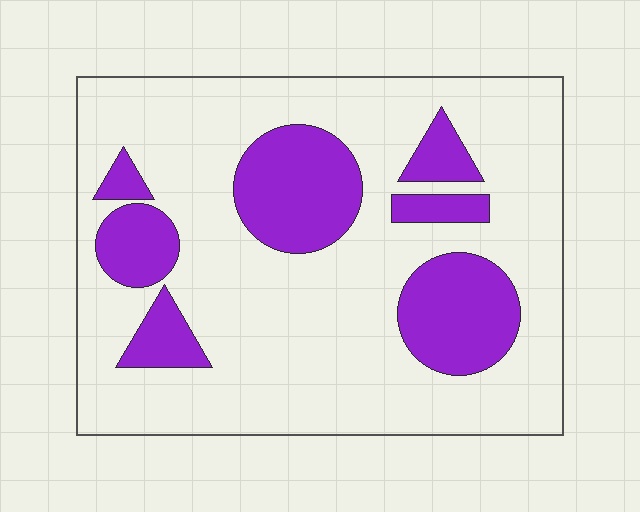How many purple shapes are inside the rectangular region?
7.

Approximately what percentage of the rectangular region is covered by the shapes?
Approximately 25%.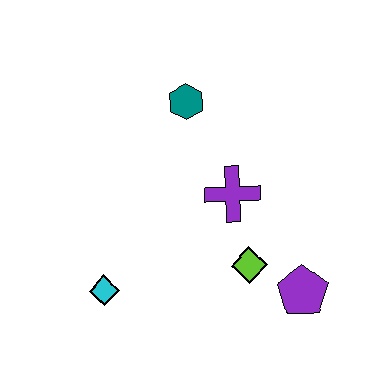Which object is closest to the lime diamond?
The purple pentagon is closest to the lime diamond.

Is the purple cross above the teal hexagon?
No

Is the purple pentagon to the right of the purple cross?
Yes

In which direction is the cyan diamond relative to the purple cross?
The cyan diamond is to the left of the purple cross.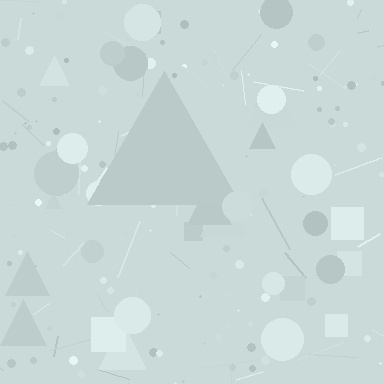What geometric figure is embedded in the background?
A triangle is embedded in the background.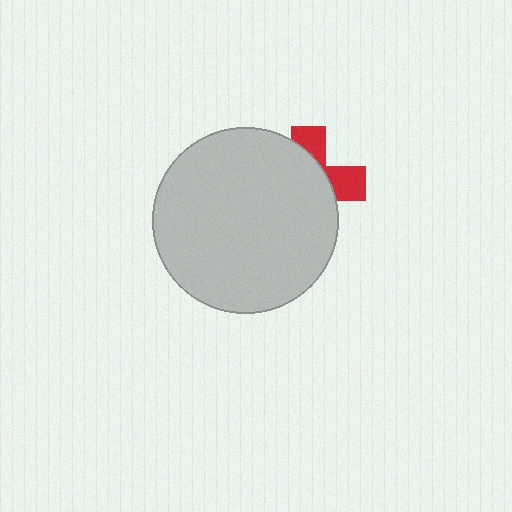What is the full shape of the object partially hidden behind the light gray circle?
The partially hidden object is a red cross.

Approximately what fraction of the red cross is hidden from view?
Roughly 68% of the red cross is hidden behind the light gray circle.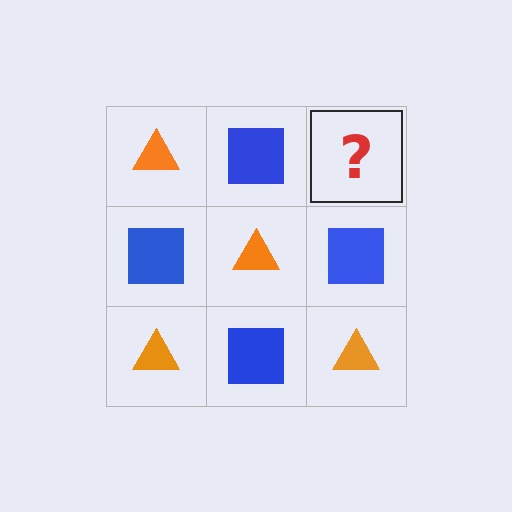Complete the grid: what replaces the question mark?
The question mark should be replaced with an orange triangle.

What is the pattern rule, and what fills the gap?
The rule is that it alternates orange triangle and blue square in a checkerboard pattern. The gap should be filled with an orange triangle.